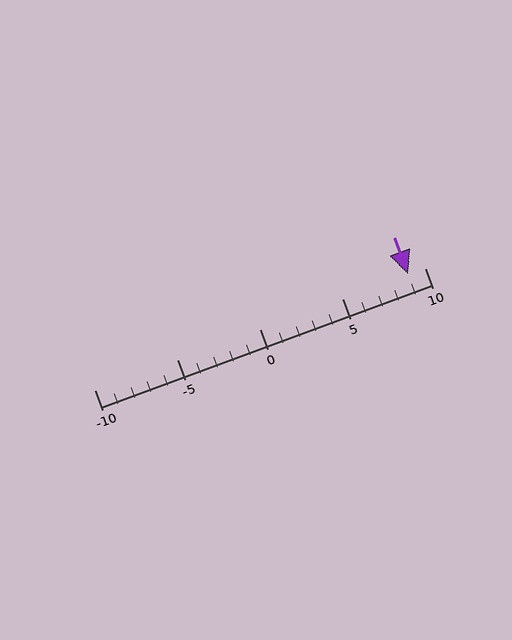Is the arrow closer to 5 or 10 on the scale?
The arrow is closer to 10.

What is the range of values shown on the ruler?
The ruler shows values from -10 to 10.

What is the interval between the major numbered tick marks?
The major tick marks are spaced 5 units apart.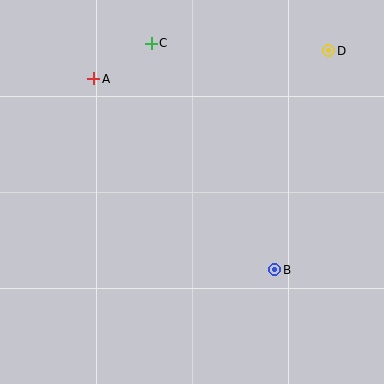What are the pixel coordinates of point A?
Point A is at (94, 79).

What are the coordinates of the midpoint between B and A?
The midpoint between B and A is at (184, 174).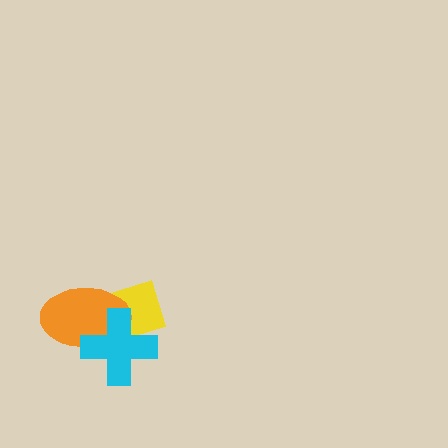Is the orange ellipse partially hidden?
Yes, it is partially covered by another shape.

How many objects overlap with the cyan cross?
2 objects overlap with the cyan cross.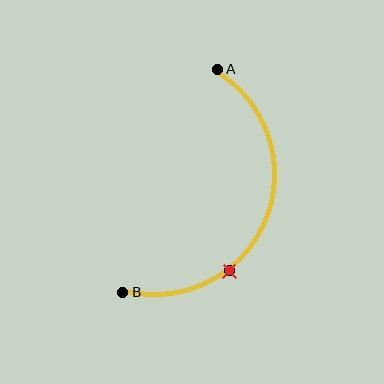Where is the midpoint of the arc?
The arc midpoint is the point on the curve farthest from the straight line joining A and B. It sits to the right of that line.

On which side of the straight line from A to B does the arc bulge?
The arc bulges to the right of the straight line connecting A and B.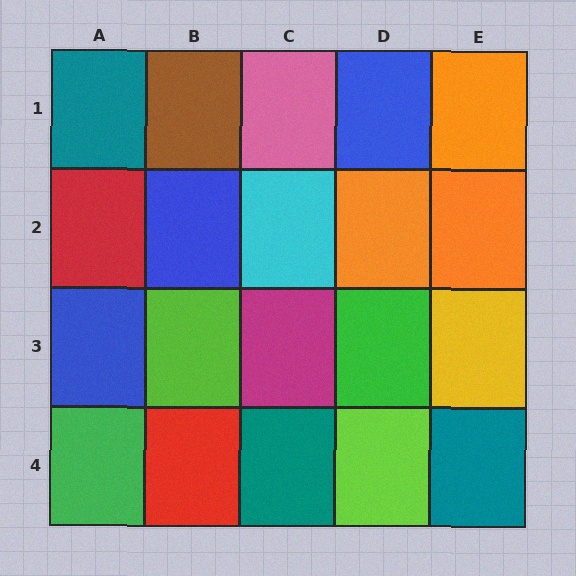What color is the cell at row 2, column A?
Red.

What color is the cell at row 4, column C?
Teal.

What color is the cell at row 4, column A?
Green.